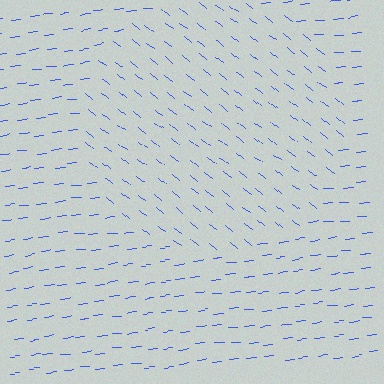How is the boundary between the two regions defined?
The boundary is defined purely by a change in line orientation (approximately 45 degrees difference). All lines are the same color and thickness.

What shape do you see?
I see a circle.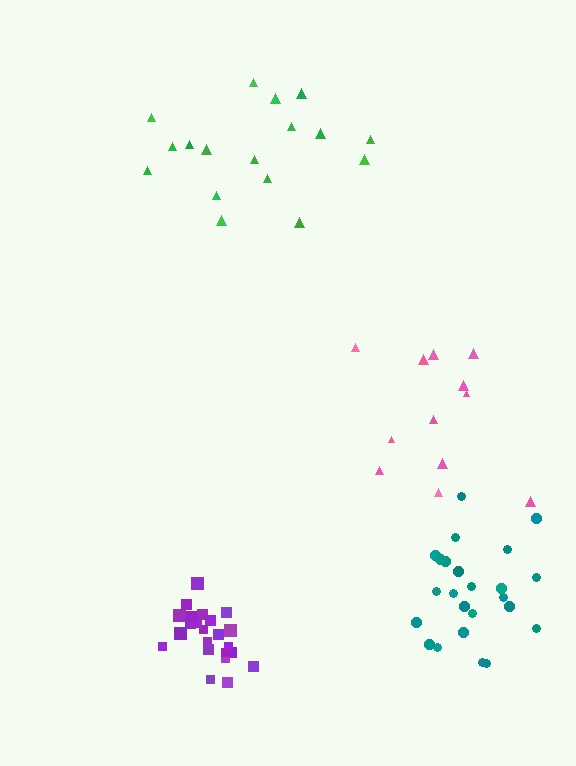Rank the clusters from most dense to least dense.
purple, teal, green, pink.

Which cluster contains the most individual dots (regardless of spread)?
Purple (25).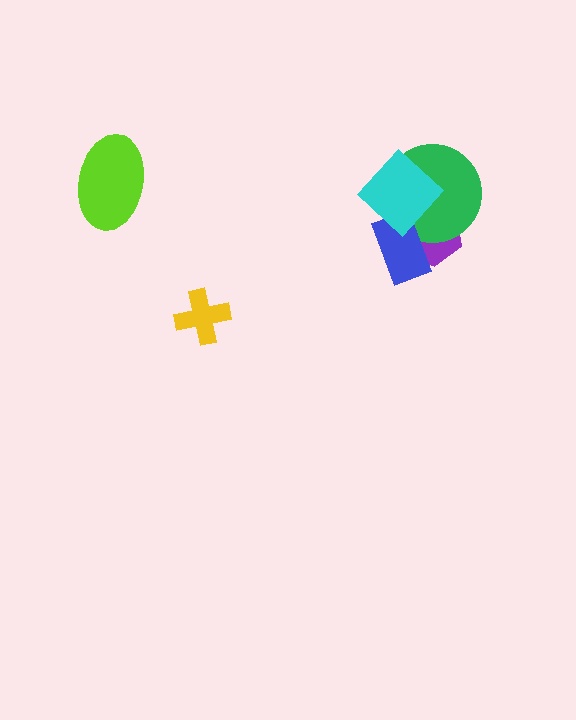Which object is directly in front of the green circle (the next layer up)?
The blue rectangle is directly in front of the green circle.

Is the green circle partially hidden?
Yes, it is partially covered by another shape.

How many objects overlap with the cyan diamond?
3 objects overlap with the cyan diamond.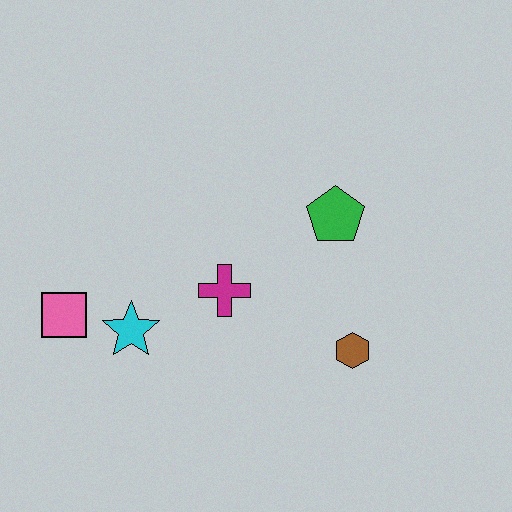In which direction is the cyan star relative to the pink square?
The cyan star is to the right of the pink square.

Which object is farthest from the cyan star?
The green pentagon is farthest from the cyan star.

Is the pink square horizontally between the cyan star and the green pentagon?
No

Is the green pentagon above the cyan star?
Yes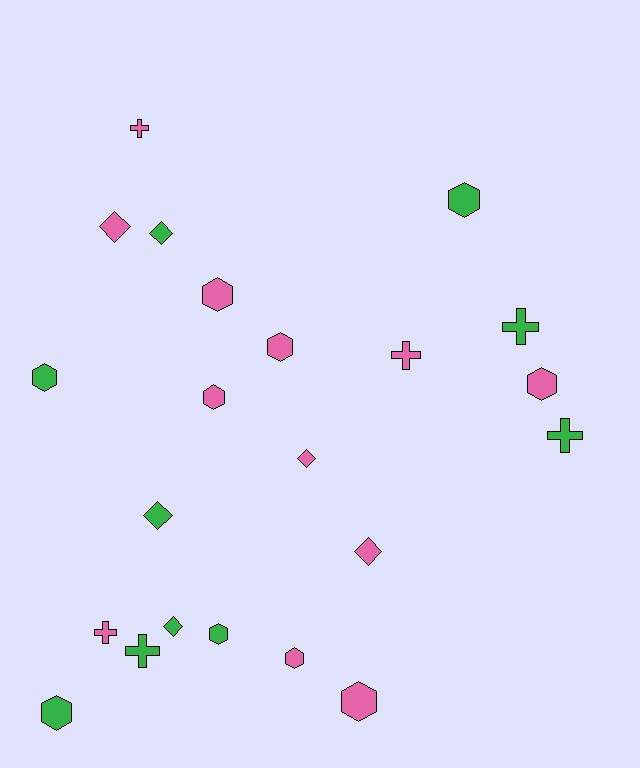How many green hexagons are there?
There are 4 green hexagons.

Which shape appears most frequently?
Hexagon, with 10 objects.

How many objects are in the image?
There are 22 objects.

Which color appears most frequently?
Pink, with 12 objects.